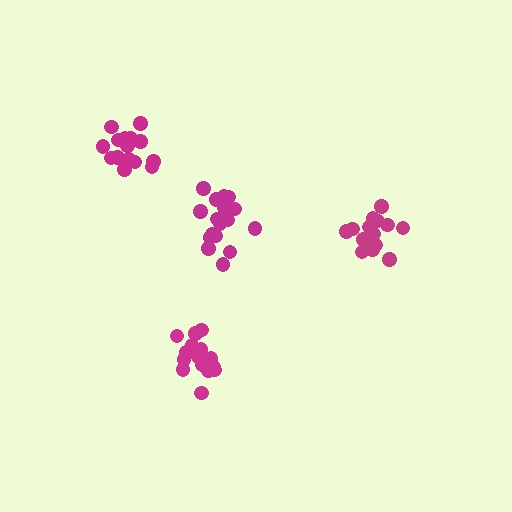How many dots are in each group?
Group 1: 15 dots, Group 2: 16 dots, Group 3: 17 dots, Group 4: 15 dots (63 total).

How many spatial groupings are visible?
There are 4 spatial groupings.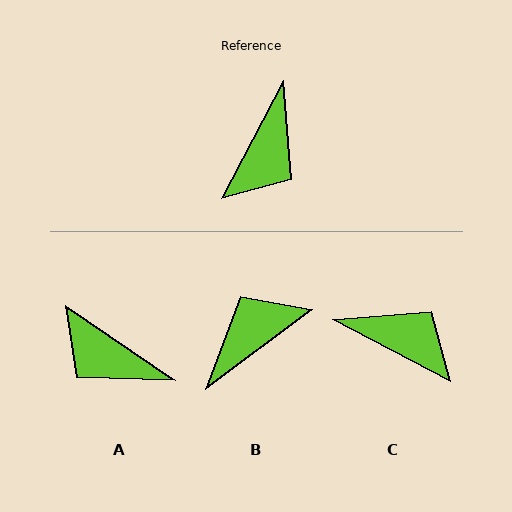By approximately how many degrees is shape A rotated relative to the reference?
Approximately 97 degrees clockwise.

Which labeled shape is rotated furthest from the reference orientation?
B, about 154 degrees away.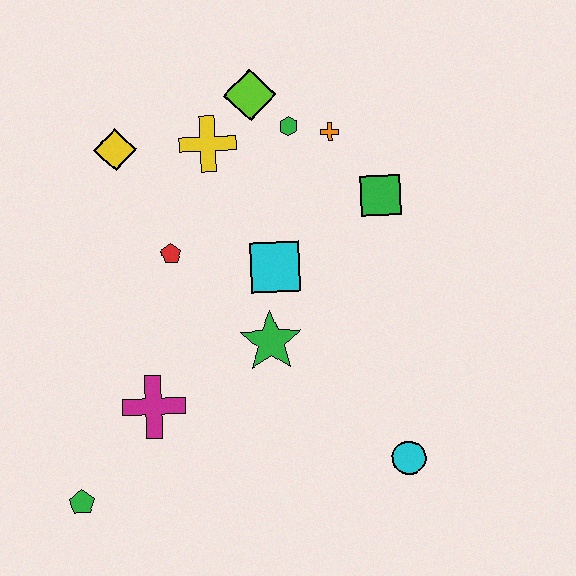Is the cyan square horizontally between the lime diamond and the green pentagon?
No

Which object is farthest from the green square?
The green pentagon is farthest from the green square.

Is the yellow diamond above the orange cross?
No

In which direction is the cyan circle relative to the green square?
The cyan circle is below the green square.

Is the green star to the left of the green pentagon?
No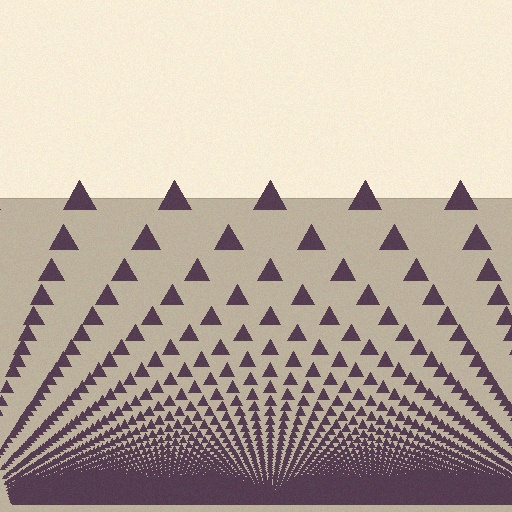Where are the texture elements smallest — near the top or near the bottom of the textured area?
Near the bottom.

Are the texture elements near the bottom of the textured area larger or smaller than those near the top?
Smaller. The gradient is inverted — elements near the bottom are smaller and denser.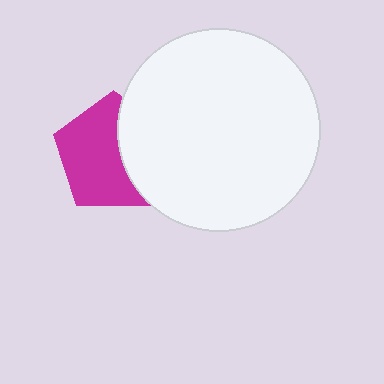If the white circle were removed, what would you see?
You would see the complete magenta pentagon.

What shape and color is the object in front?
The object in front is a white circle.